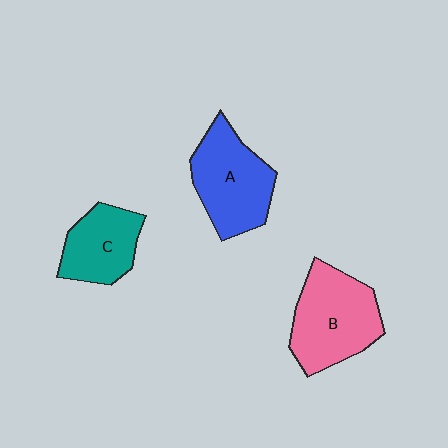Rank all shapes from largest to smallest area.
From largest to smallest: B (pink), A (blue), C (teal).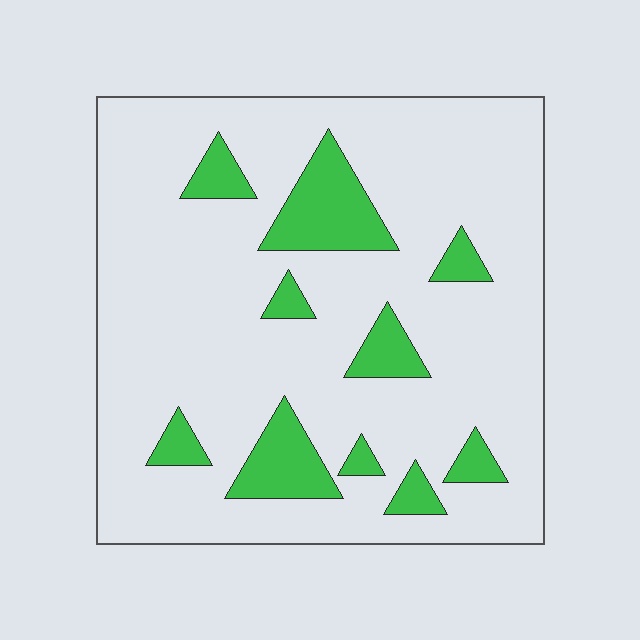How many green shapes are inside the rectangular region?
10.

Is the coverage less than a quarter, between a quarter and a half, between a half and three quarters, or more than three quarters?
Less than a quarter.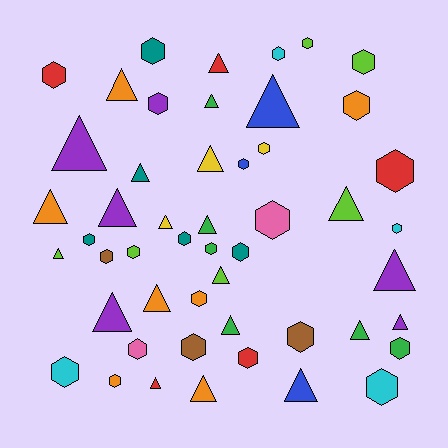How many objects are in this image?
There are 50 objects.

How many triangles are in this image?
There are 23 triangles.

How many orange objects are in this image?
There are 7 orange objects.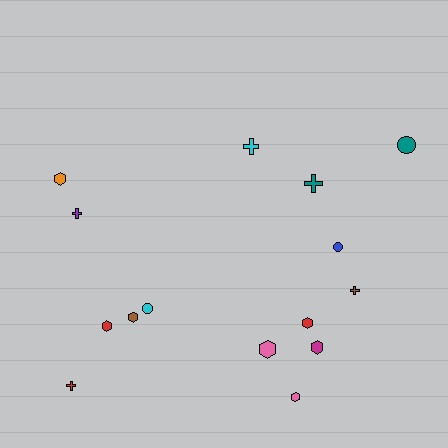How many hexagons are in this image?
There are 7 hexagons.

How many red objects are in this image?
There are 3 red objects.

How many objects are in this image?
There are 15 objects.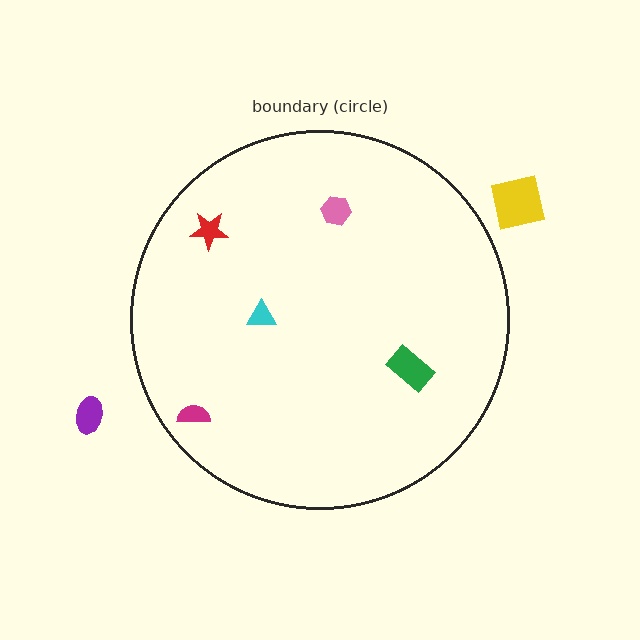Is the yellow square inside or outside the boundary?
Outside.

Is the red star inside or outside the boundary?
Inside.